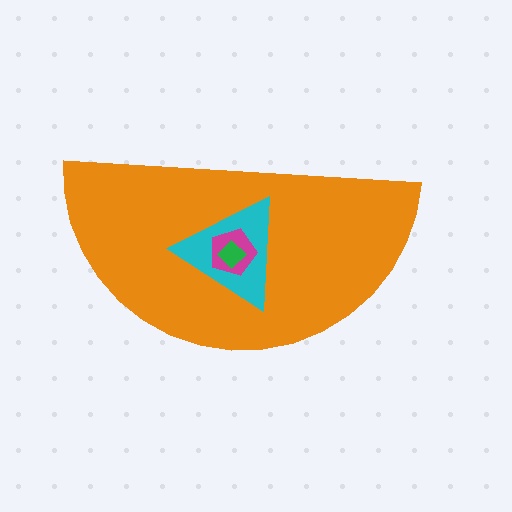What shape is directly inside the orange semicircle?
The cyan triangle.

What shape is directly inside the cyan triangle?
The magenta pentagon.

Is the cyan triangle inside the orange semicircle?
Yes.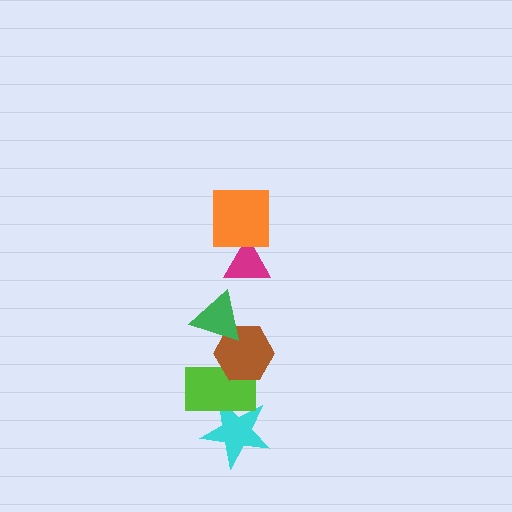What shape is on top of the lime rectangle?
The brown hexagon is on top of the lime rectangle.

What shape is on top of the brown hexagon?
The green triangle is on top of the brown hexagon.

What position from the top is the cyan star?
The cyan star is 6th from the top.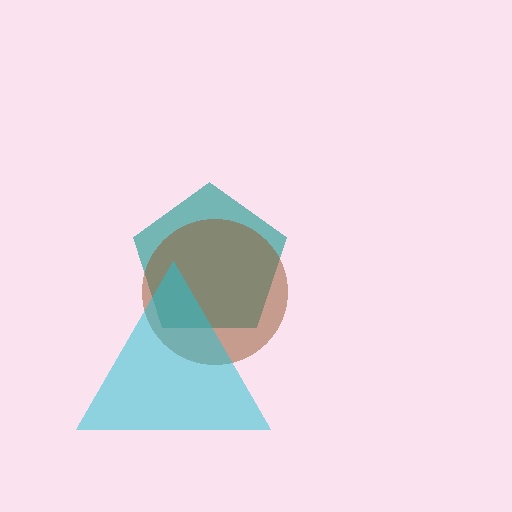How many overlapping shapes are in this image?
There are 3 overlapping shapes in the image.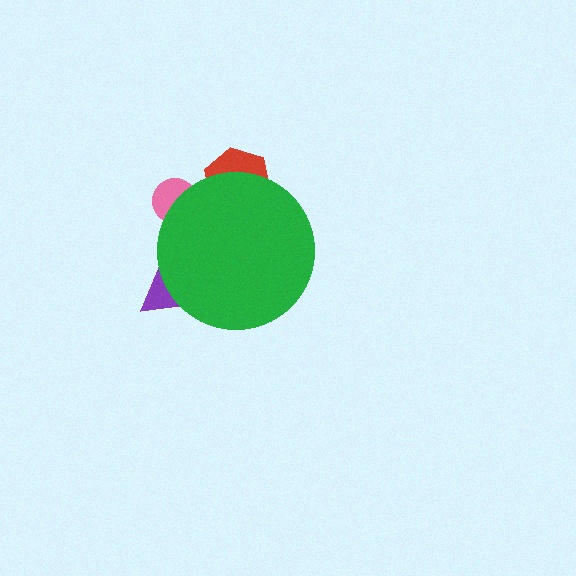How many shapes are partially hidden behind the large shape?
3 shapes are partially hidden.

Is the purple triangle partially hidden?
Yes, the purple triangle is partially hidden behind the green circle.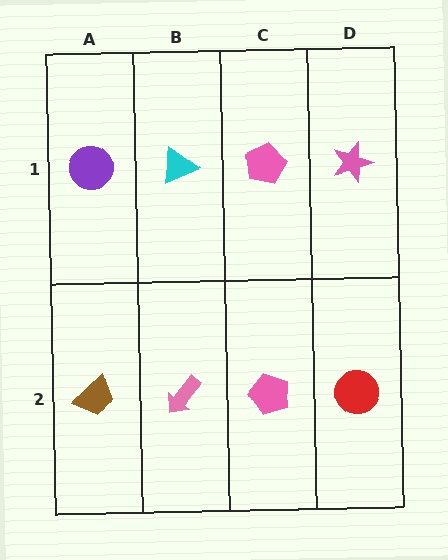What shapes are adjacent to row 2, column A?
A purple circle (row 1, column A), a pink arrow (row 2, column B).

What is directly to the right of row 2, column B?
A pink pentagon.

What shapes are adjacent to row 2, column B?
A cyan triangle (row 1, column B), a brown trapezoid (row 2, column A), a pink pentagon (row 2, column C).